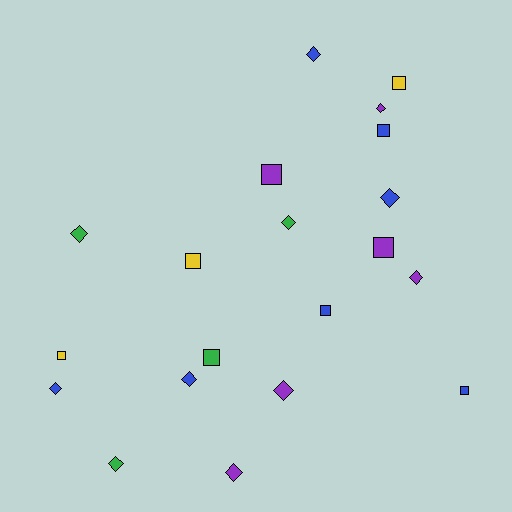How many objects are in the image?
There are 20 objects.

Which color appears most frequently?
Blue, with 7 objects.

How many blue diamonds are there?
There are 4 blue diamonds.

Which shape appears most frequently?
Diamond, with 11 objects.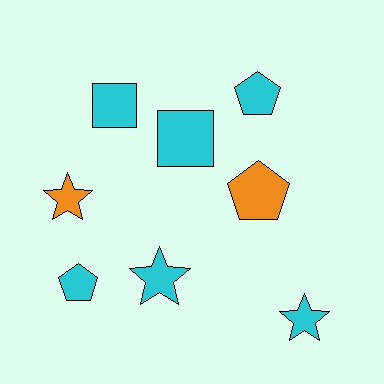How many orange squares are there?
There are no orange squares.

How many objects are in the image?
There are 8 objects.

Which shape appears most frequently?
Star, with 3 objects.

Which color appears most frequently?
Cyan, with 6 objects.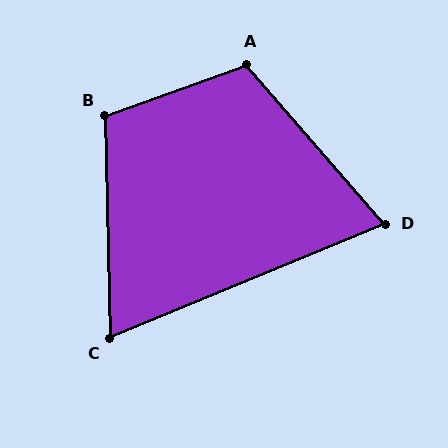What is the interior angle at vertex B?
Approximately 108 degrees (obtuse).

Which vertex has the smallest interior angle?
C, at approximately 69 degrees.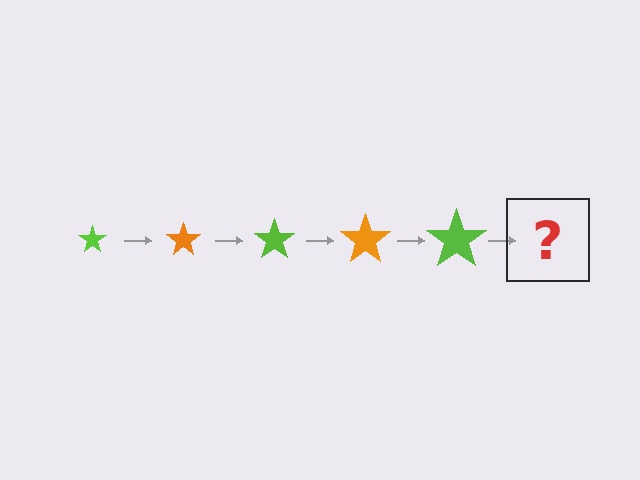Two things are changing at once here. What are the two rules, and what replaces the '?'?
The two rules are that the star grows larger each step and the color cycles through lime and orange. The '?' should be an orange star, larger than the previous one.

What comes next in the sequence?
The next element should be an orange star, larger than the previous one.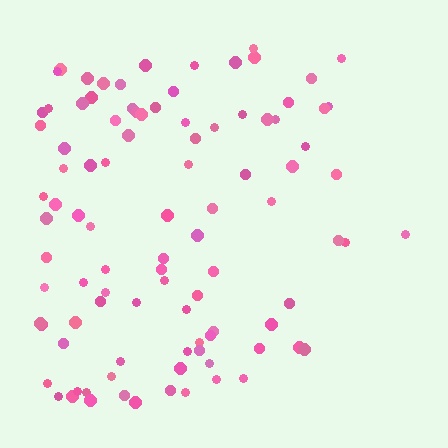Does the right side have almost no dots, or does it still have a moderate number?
Still a moderate number, just noticeably fewer than the left.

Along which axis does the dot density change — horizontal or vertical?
Horizontal.